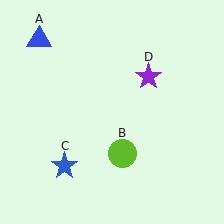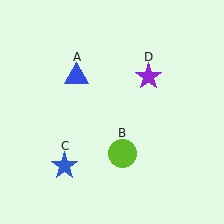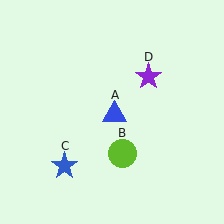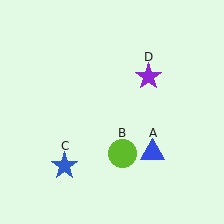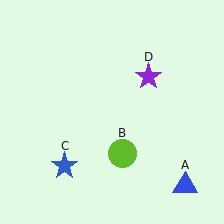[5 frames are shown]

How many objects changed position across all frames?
1 object changed position: blue triangle (object A).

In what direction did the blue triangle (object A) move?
The blue triangle (object A) moved down and to the right.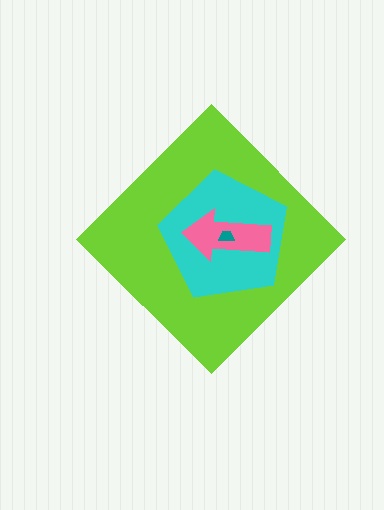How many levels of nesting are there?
4.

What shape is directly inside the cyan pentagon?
The pink arrow.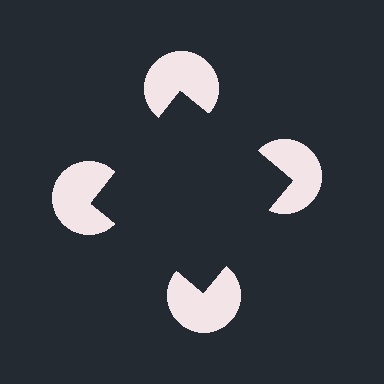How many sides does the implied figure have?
4 sides.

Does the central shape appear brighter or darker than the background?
It typically appears slightly darker than the background, even though no actual brightness change is drawn.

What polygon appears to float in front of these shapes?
An illusory square — its edges are inferred from the aligned wedge cuts in the pac-man discs, not physically drawn.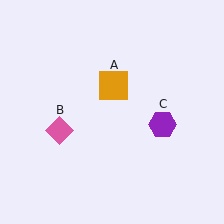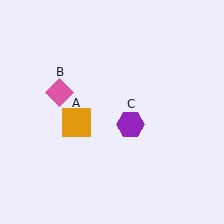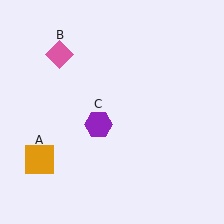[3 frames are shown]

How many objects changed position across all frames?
3 objects changed position: orange square (object A), pink diamond (object B), purple hexagon (object C).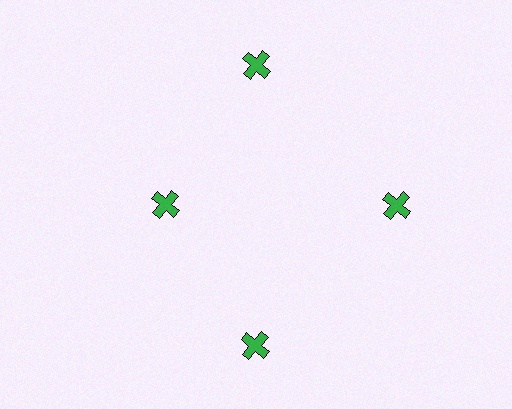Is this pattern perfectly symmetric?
No. The 4 green crosses are arranged in a ring, but one element near the 9 o'clock position is pulled inward toward the center, breaking the 4-fold rotational symmetry.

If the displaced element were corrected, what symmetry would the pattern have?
It would have 4-fold rotational symmetry — the pattern would map onto itself every 90 degrees.